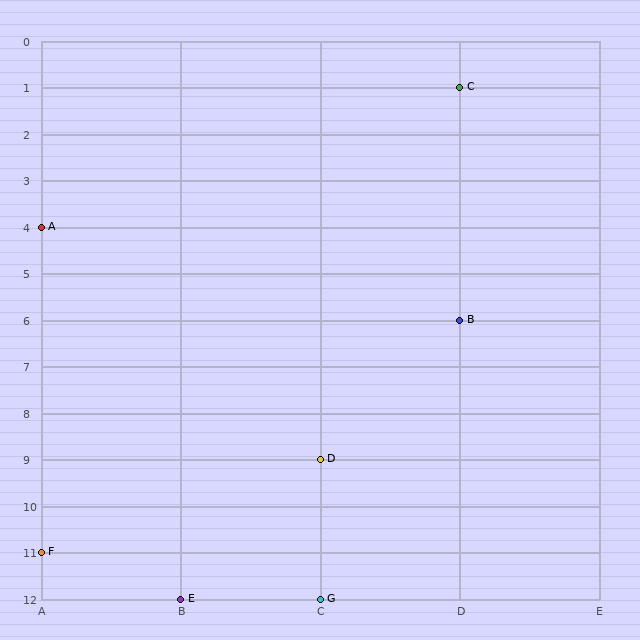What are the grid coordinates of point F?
Point F is at grid coordinates (A, 11).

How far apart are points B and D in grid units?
Points B and D are 1 column and 3 rows apart (about 3.2 grid units diagonally).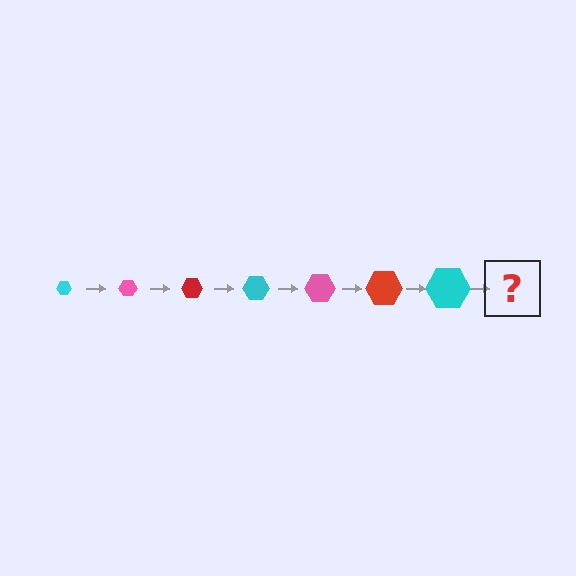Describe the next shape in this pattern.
It should be a pink hexagon, larger than the previous one.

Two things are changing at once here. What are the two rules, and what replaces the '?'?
The two rules are that the hexagon grows larger each step and the color cycles through cyan, pink, and red. The '?' should be a pink hexagon, larger than the previous one.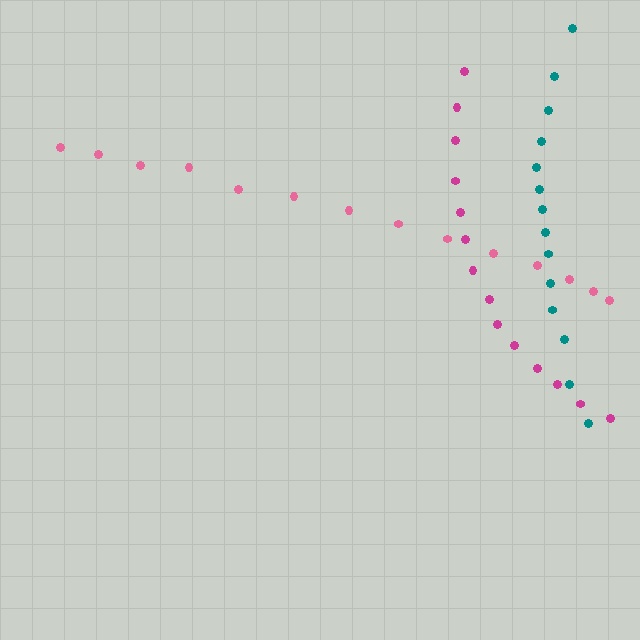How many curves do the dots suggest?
There are 3 distinct paths.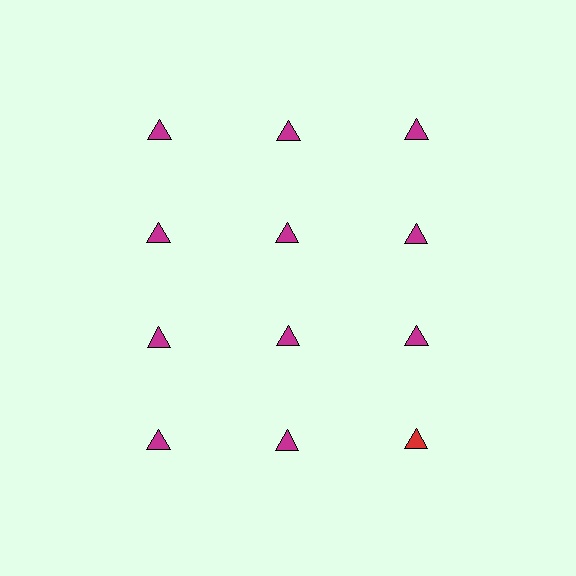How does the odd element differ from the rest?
It has a different color: red instead of magenta.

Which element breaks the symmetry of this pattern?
The red triangle in the fourth row, center column breaks the symmetry. All other shapes are magenta triangles.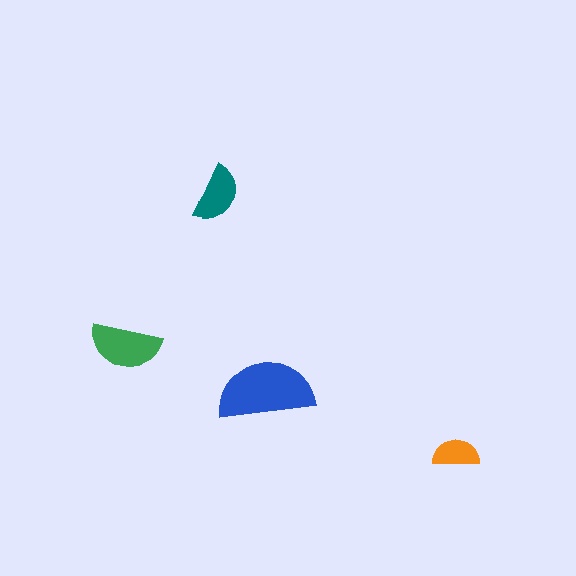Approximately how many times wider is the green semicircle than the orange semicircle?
About 1.5 times wider.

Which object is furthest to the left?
The green semicircle is leftmost.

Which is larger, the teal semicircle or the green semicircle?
The green one.